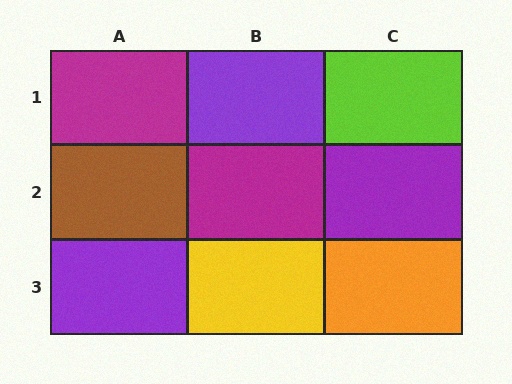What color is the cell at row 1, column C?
Lime.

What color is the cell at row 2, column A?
Brown.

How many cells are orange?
1 cell is orange.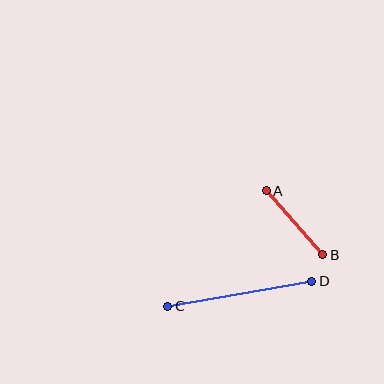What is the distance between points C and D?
The distance is approximately 146 pixels.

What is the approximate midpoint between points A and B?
The midpoint is at approximately (294, 223) pixels.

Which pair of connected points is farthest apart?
Points C and D are farthest apart.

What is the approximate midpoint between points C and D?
The midpoint is at approximately (240, 294) pixels.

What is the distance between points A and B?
The distance is approximately 85 pixels.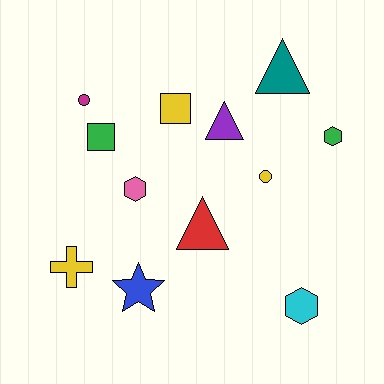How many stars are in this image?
There is 1 star.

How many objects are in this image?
There are 12 objects.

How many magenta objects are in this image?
There is 1 magenta object.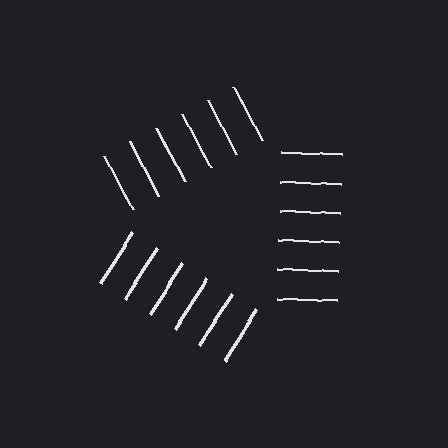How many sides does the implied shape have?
3 sides — the line-ends trace a triangle.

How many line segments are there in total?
18 — 6 along each of the 3 edges.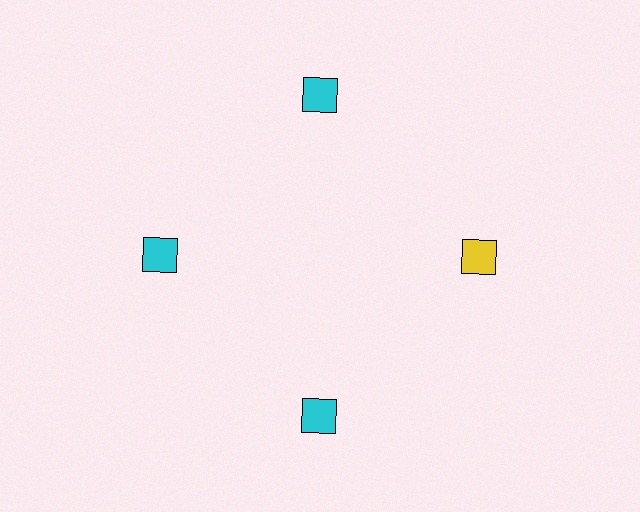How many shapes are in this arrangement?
There are 4 shapes arranged in a ring pattern.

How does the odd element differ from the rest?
It has a different color: yellow instead of cyan.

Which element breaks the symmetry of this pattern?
The yellow diamond at roughly the 3 o'clock position breaks the symmetry. All other shapes are cyan diamonds.